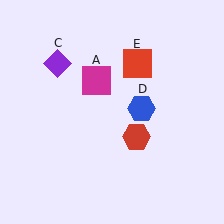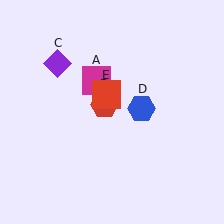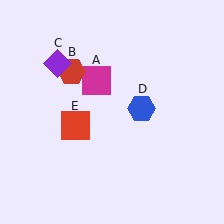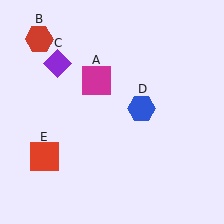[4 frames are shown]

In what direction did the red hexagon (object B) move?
The red hexagon (object B) moved up and to the left.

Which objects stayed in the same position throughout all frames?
Magenta square (object A) and purple diamond (object C) and blue hexagon (object D) remained stationary.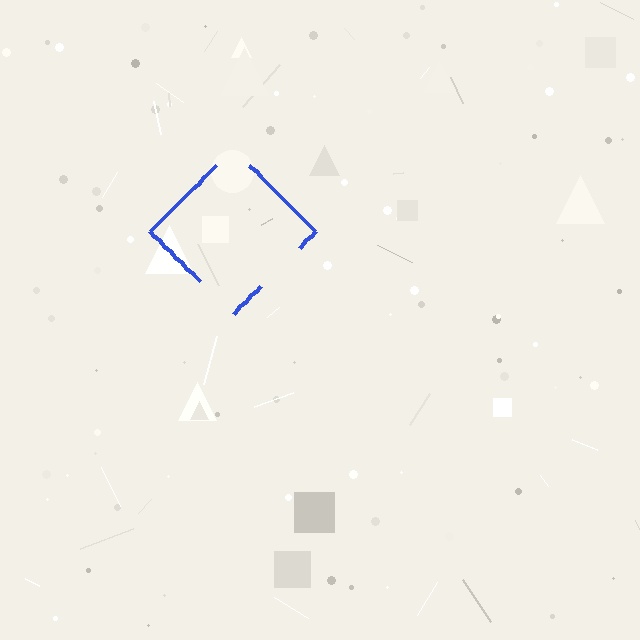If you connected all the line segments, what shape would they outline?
They would outline a diamond.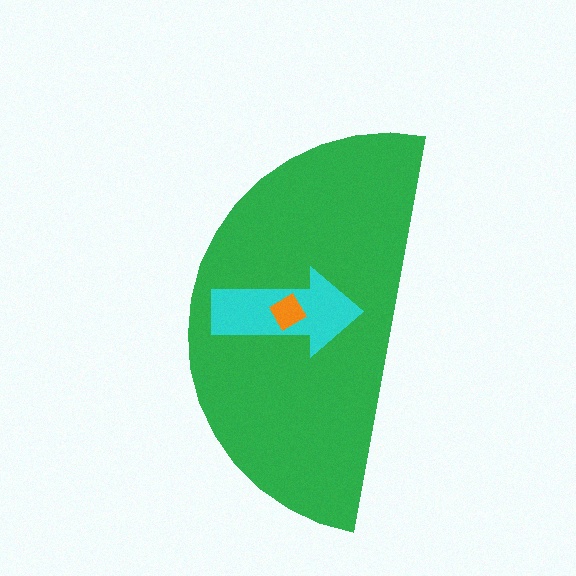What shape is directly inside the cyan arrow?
The orange diamond.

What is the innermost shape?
The orange diamond.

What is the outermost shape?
The green semicircle.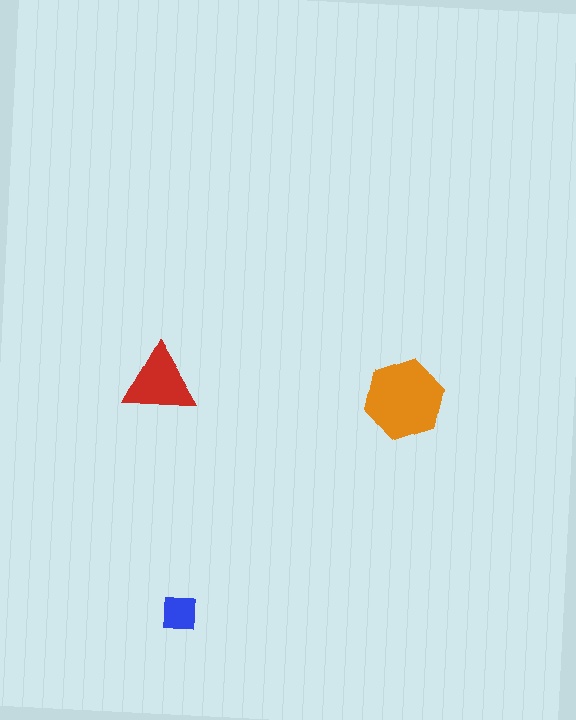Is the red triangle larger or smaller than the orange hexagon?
Smaller.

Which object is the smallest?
The blue square.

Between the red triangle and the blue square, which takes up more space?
The red triangle.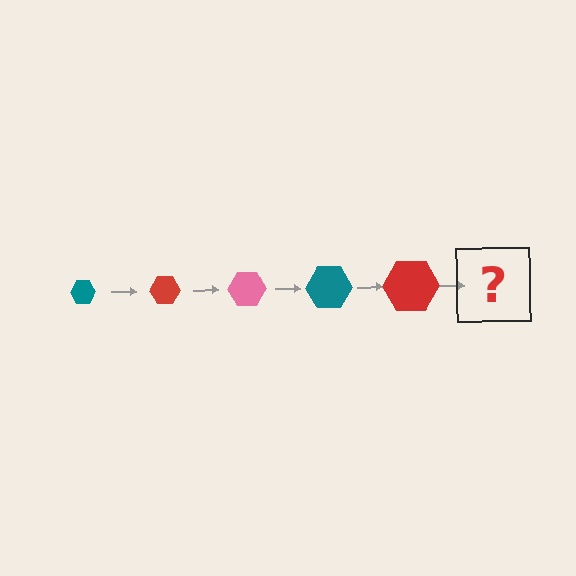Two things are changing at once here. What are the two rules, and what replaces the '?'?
The two rules are that the hexagon grows larger each step and the color cycles through teal, red, and pink. The '?' should be a pink hexagon, larger than the previous one.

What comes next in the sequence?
The next element should be a pink hexagon, larger than the previous one.